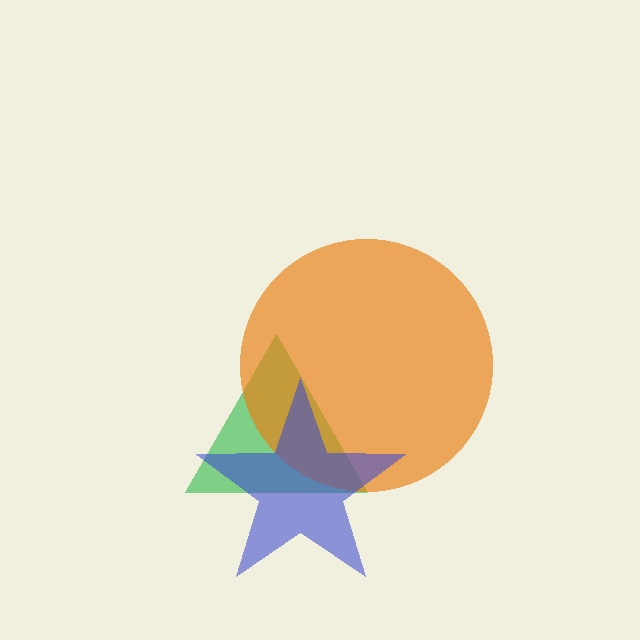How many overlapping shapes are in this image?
There are 3 overlapping shapes in the image.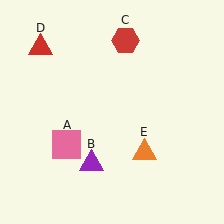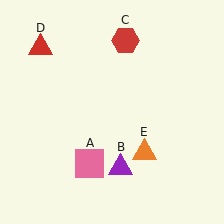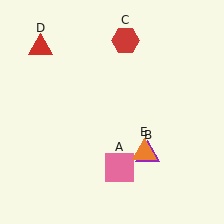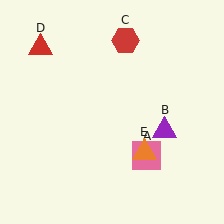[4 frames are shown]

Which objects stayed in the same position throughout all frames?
Red hexagon (object C) and red triangle (object D) and orange triangle (object E) remained stationary.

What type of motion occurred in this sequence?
The pink square (object A), purple triangle (object B) rotated counterclockwise around the center of the scene.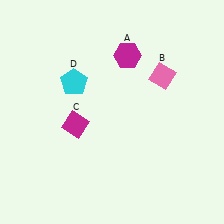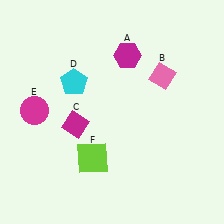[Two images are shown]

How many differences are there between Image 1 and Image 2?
There are 2 differences between the two images.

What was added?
A magenta circle (E), a lime square (F) were added in Image 2.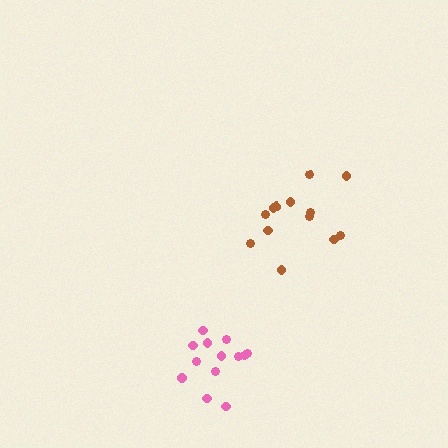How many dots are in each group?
Group 1: 13 dots, Group 2: 13 dots (26 total).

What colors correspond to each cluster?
The clusters are colored: brown, pink.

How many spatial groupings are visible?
There are 2 spatial groupings.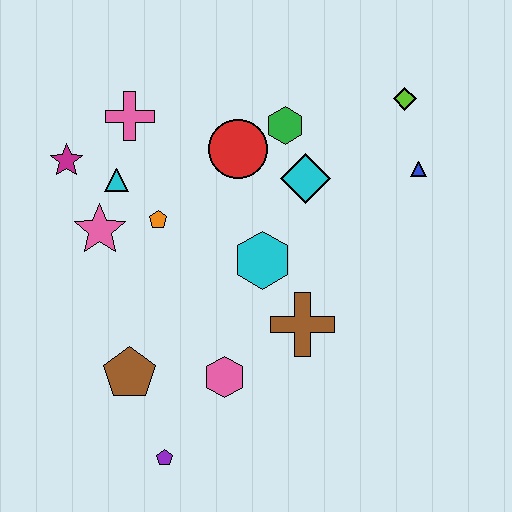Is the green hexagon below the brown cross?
No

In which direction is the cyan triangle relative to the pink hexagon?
The cyan triangle is above the pink hexagon.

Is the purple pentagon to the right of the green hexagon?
No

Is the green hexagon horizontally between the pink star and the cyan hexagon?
No